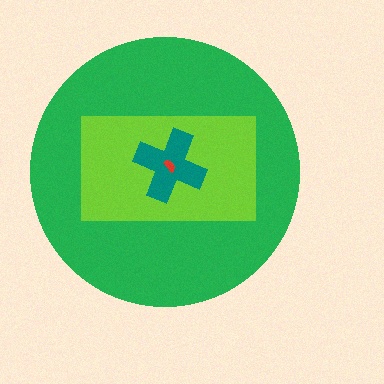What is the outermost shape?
The green circle.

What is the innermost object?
The red semicircle.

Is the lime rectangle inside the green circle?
Yes.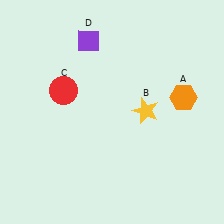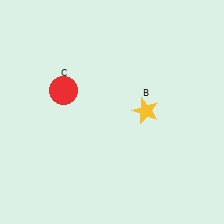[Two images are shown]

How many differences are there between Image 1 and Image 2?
There are 2 differences between the two images.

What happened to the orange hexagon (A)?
The orange hexagon (A) was removed in Image 2. It was in the top-right area of Image 1.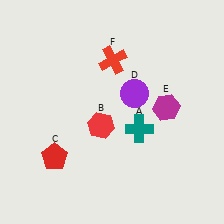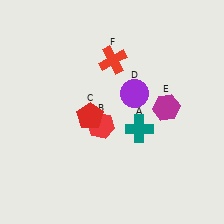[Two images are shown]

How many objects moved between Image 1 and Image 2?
1 object moved between the two images.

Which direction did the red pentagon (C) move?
The red pentagon (C) moved up.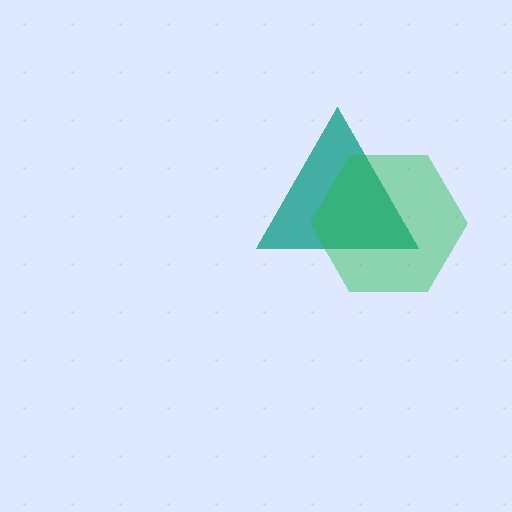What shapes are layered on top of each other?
The layered shapes are: a teal triangle, a green hexagon.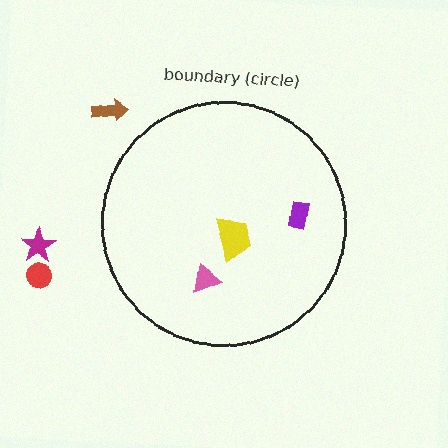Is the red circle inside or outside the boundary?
Outside.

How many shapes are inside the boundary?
3 inside, 3 outside.